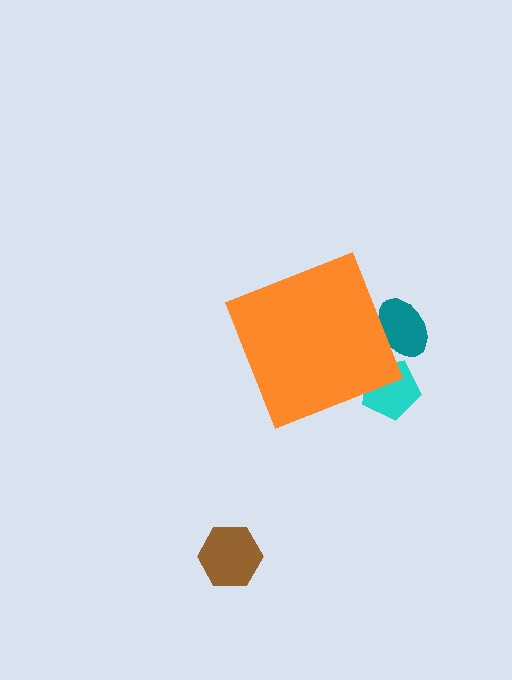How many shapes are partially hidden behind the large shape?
2 shapes are partially hidden.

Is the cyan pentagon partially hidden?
Yes, the cyan pentagon is partially hidden behind the orange diamond.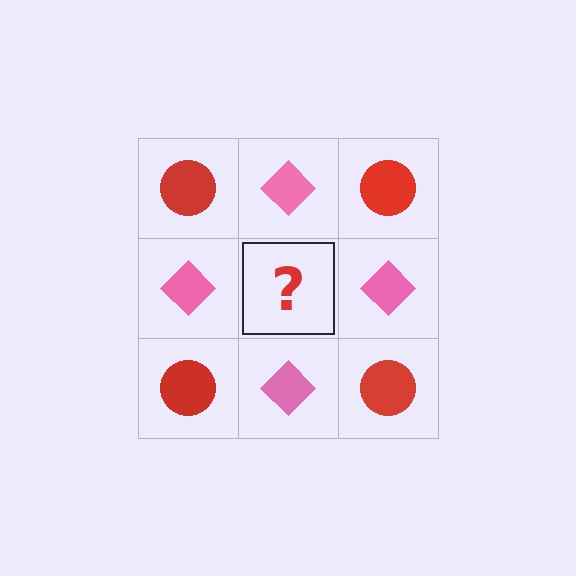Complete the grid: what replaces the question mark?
The question mark should be replaced with a red circle.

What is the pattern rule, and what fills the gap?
The rule is that it alternates red circle and pink diamond in a checkerboard pattern. The gap should be filled with a red circle.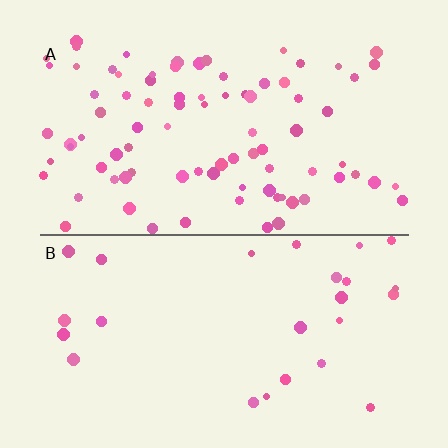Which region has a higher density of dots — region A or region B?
A (the top).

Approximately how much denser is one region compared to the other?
Approximately 3.3× — region A over region B.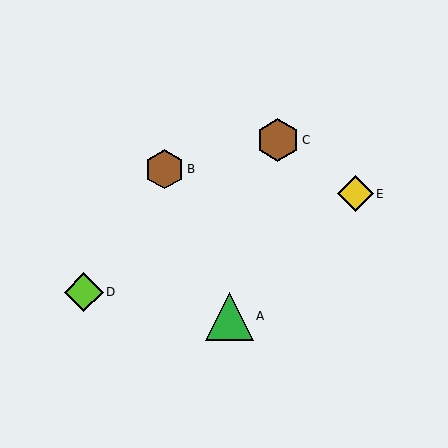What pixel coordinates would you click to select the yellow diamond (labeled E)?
Click at (355, 194) to select the yellow diamond E.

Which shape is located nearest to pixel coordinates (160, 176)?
The brown hexagon (labeled B) at (164, 169) is nearest to that location.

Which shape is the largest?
The green triangle (labeled A) is the largest.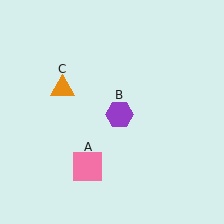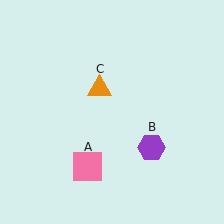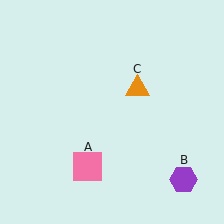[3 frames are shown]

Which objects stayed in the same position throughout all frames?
Pink square (object A) remained stationary.